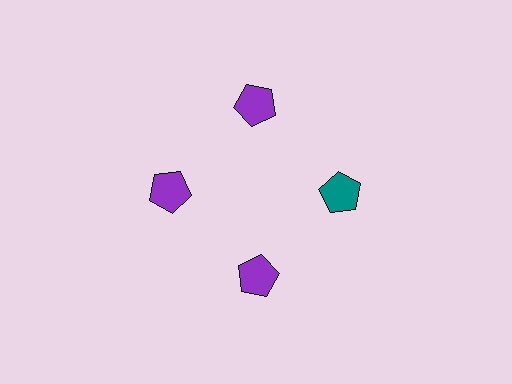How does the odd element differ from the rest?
It has a different color: teal instead of purple.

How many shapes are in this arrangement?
There are 4 shapes arranged in a ring pattern.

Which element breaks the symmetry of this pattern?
The teal pentagon at roughly the 3 o'clock position breaks the symmetry. All other shapes are purple pentagons.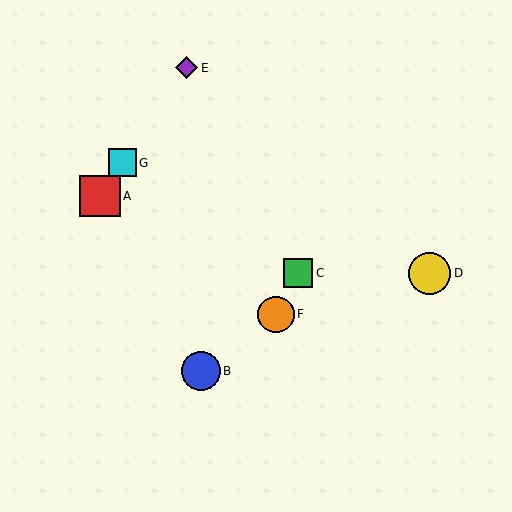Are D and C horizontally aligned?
Yes, both are at y≈273.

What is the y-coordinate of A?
Object A is at y≈196.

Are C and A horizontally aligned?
No, C is at y≈273 and A is at y≈196.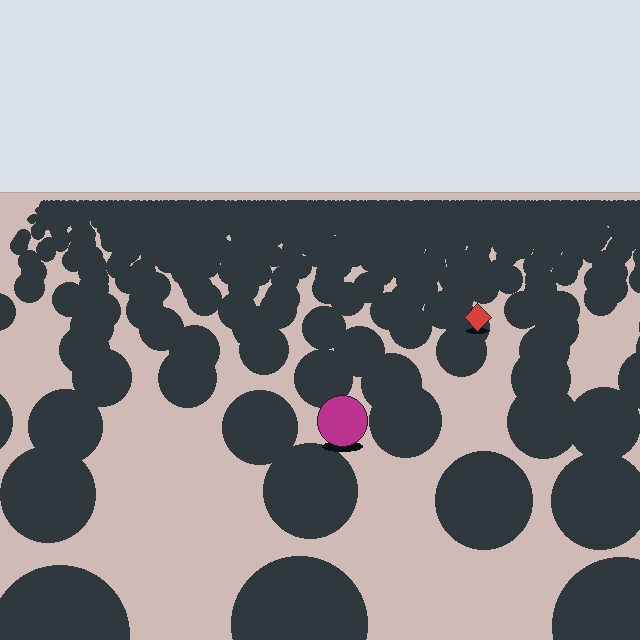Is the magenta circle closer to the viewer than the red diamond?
Yes. The magenta circle is closer — you can tell from the texture gradient: the ground texture is coarser near it.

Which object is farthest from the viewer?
The red diamond is farthest from the viewer. It appears smaller and the ground texture around it is denser.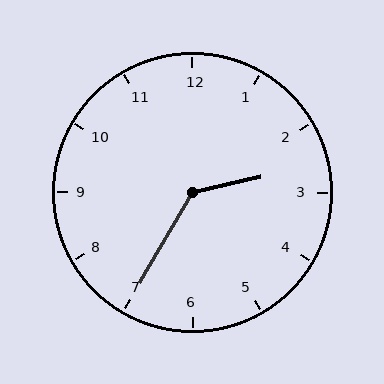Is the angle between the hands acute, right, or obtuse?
It is obtuse.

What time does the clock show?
2:35.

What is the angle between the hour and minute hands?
Approximately 132 degrees.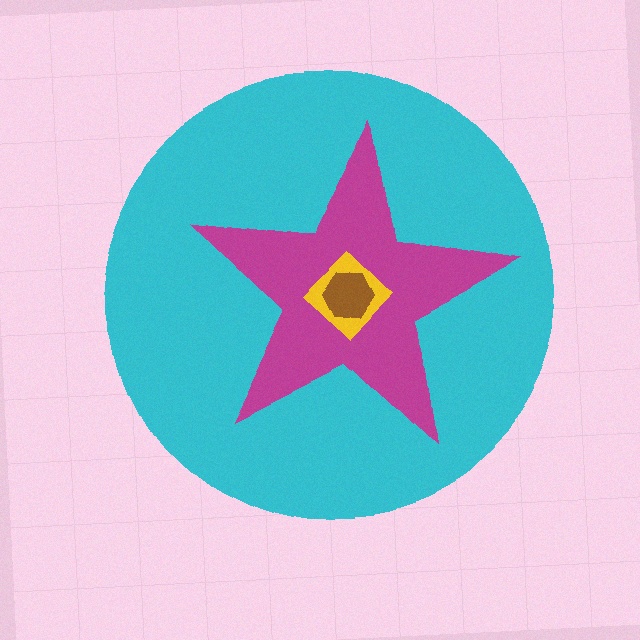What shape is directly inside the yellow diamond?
The brown hexagon.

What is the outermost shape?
The cyan circle.